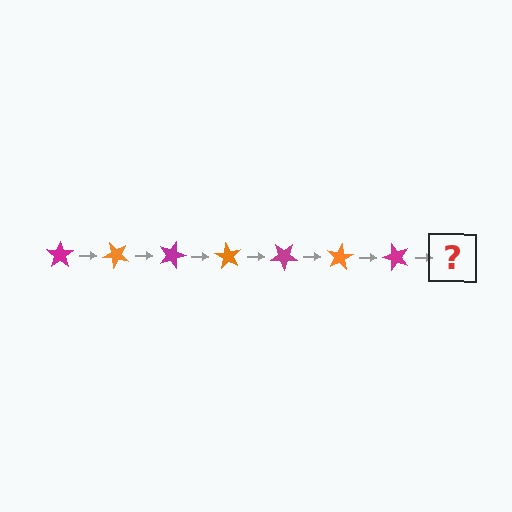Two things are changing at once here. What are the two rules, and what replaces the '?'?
The two rules are that it rotates 45 degrees each step and the color cycles through magenta and orange. The '?' should be an orange star, rotated 315 degrees from the start.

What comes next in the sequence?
The next element should be an orange star, rotated 315 degrees from the start.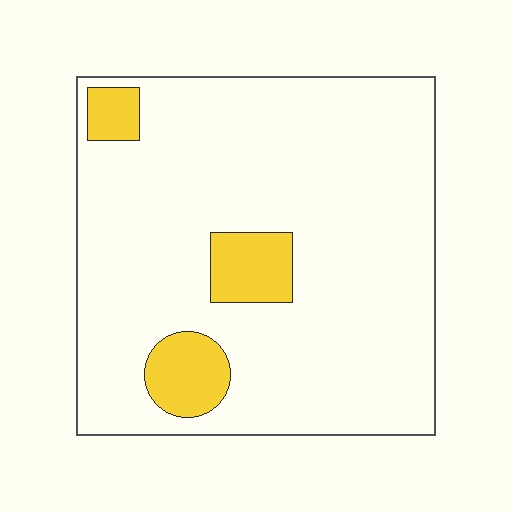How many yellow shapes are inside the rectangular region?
3.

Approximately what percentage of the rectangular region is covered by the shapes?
Approximately 10%.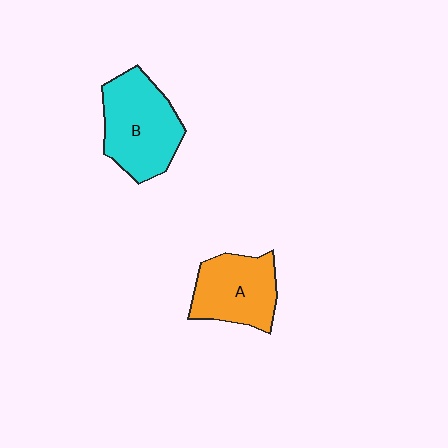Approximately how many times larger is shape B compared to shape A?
Approximately 1.2 times.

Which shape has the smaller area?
Shape A (orange).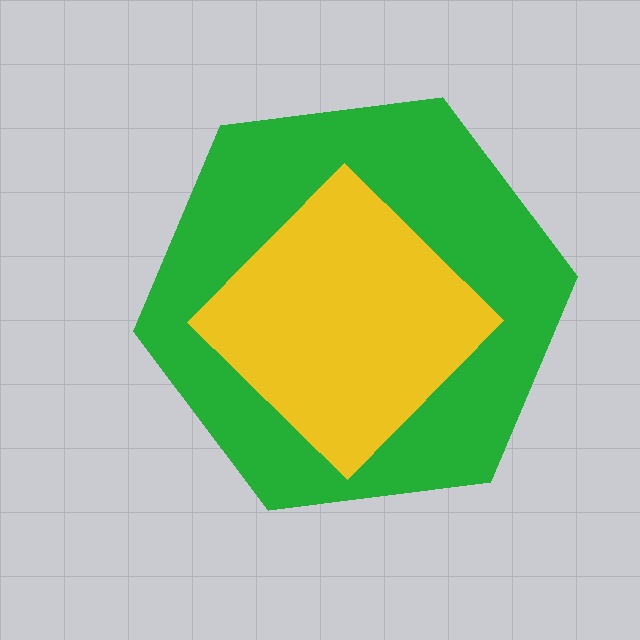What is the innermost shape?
The yellow diamond.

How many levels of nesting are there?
2.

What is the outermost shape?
The green hexagon.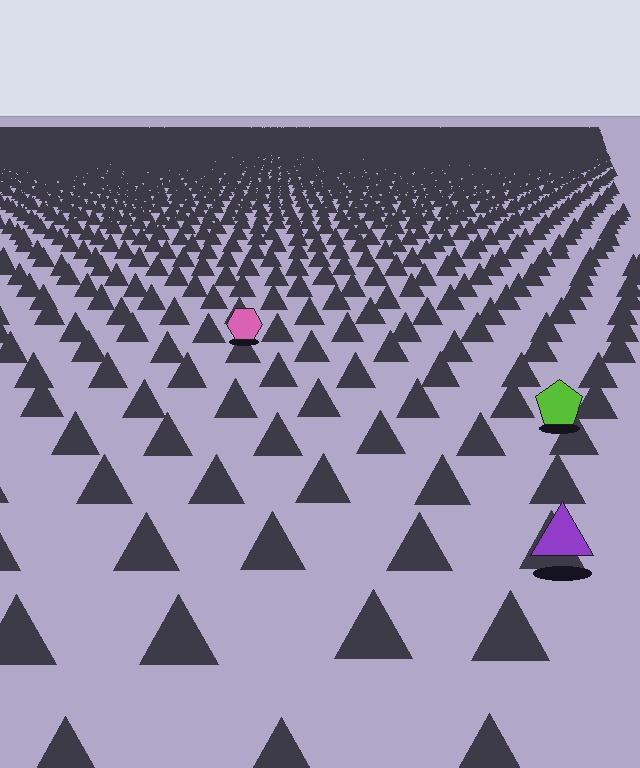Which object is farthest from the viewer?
The pink hexagon is farthest from the viewer. It appears smaller and the ground texture around it is denser.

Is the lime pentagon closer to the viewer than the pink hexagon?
Yes. The lime pentagon is closer — you can tell from the texture gradient: the ground texture is coarser near it.